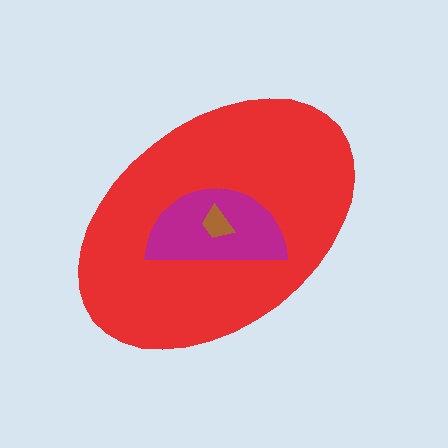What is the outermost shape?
The red ellipse.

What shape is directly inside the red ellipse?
The magenta semicircle.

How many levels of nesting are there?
3.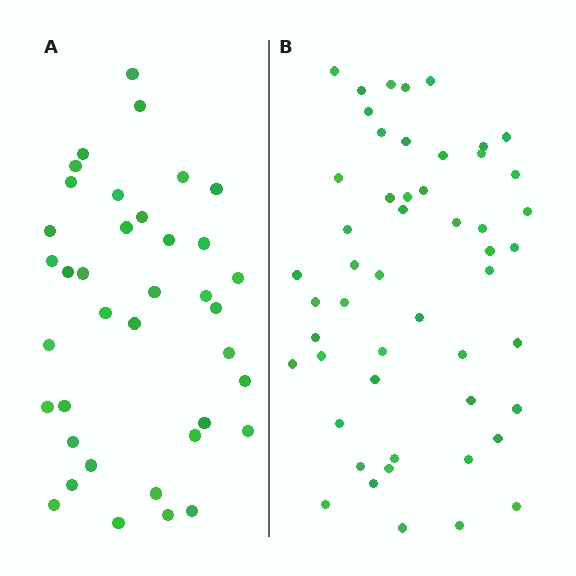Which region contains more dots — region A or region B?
Region B (the right region) has more dots.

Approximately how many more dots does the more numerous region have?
Region B has approximately 15 more dots than region A.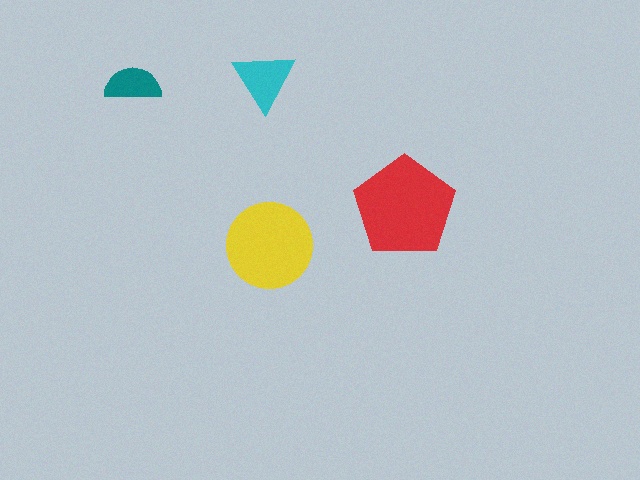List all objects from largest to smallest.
The red pentagon, the yellow circle, the cyan triangle, the teal semicircle.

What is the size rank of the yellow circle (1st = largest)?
2nd.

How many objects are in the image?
There are 4 objects in the image.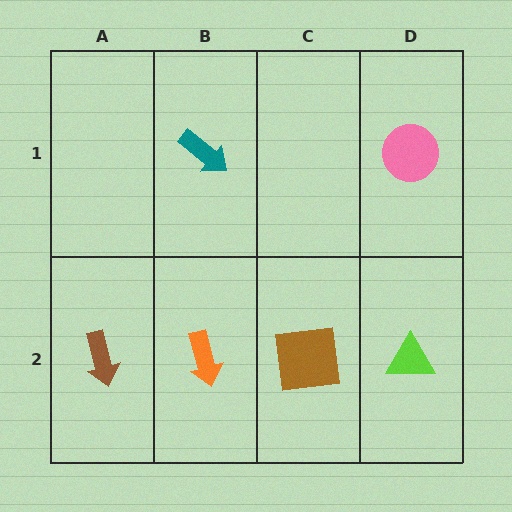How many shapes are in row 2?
4 shapes.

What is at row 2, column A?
A brown arrow.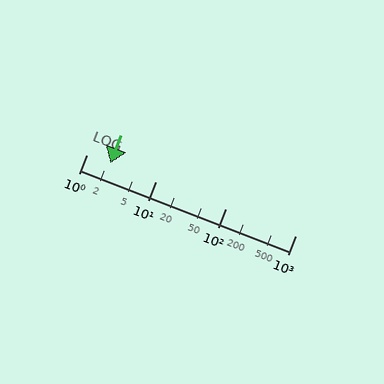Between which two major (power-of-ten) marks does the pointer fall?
The pointer is between 1 and 10.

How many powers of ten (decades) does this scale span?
The scale spans 3 decades, from 1 to 1000.